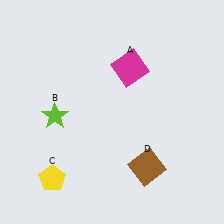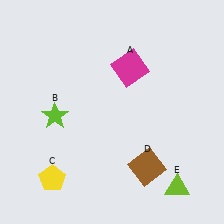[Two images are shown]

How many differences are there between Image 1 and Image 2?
There is 1 difference between the two images.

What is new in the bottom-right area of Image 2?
A lime triangle (E) was added in the bottom-right area of Image 2.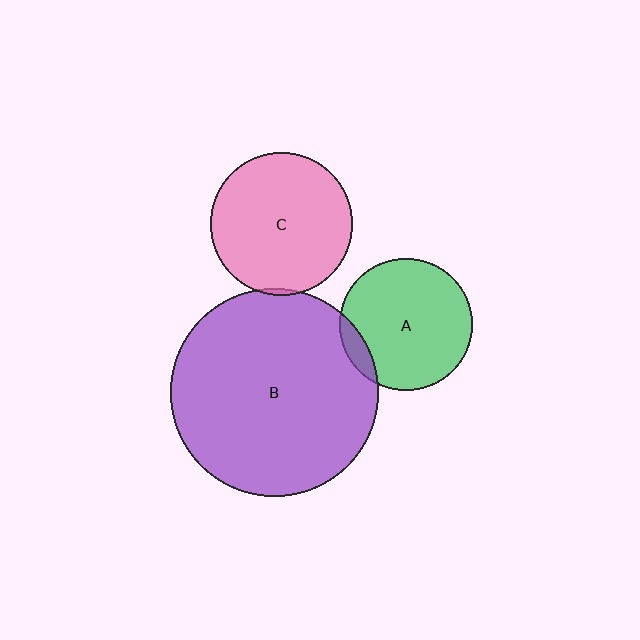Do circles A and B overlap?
Yes.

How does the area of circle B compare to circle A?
Approximately 2.5 times.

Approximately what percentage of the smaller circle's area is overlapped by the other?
Approximately 10%.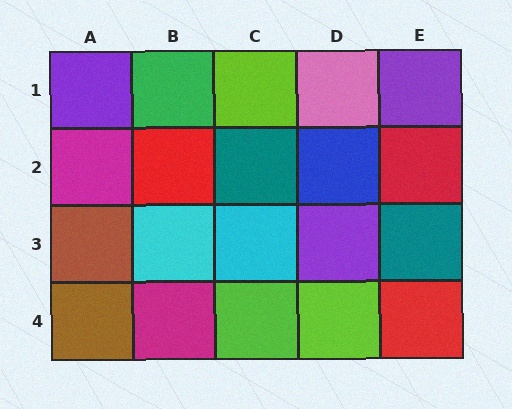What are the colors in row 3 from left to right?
Brown, cyan, cyan, purple, teal.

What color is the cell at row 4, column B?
Magenta.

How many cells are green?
1 cell is green.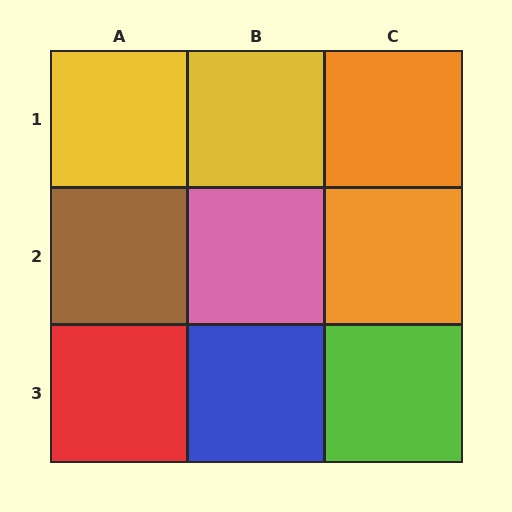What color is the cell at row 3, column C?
Lime.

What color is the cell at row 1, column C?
Orange.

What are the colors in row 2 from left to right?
Brown, pink, orange.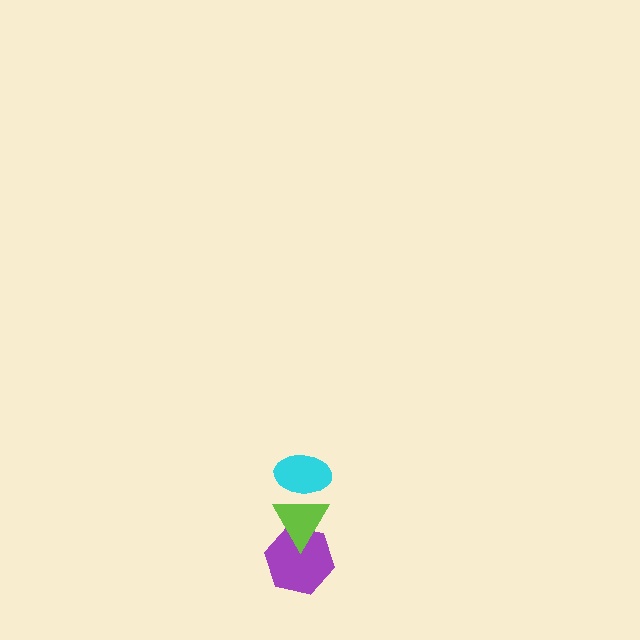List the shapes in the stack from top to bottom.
From top to bottom: the cyan ellipse, the lime triangle, the purple hexagon.